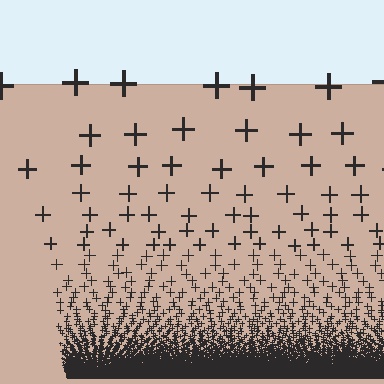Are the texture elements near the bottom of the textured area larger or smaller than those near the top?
Smaller. The gradient is inverted — elements near the bottom are smaller and denser.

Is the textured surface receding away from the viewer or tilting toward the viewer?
The surface appears to tilt toward the viewer. Texture elements get larger and sparser toward the top.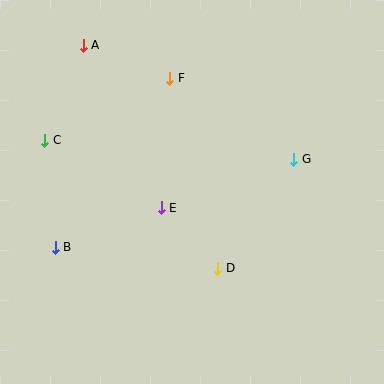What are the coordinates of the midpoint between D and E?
The midpoint between D and E is at (190, 238).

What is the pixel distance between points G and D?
The distance between G and D is 133 pixels.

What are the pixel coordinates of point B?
Point B is at (55, 247).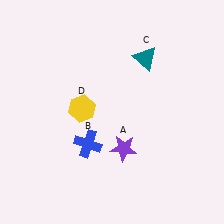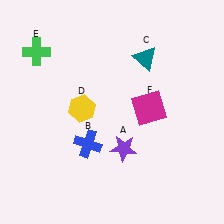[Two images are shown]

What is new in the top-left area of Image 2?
A green cross (E) was added in the top-left area of Image 2.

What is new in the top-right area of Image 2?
A magenta square (F) was added in the top-right area of Image 2.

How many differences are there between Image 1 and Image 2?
There are 2 differences between the two images.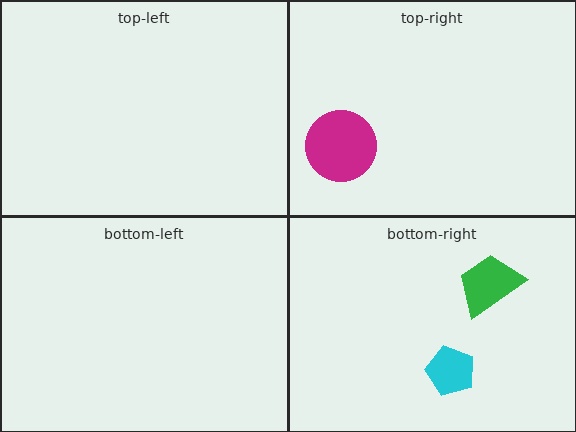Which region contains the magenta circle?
The top-right region.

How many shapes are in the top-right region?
1.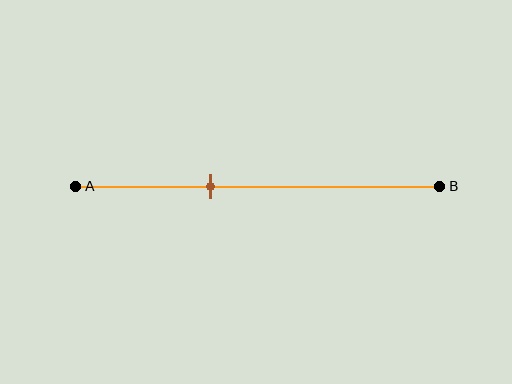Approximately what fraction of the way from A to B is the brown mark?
The brown mark is approximately 35% of the way from A to B.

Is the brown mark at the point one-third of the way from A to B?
No, the mark is at about 35% from A, not at the 33% one-third point.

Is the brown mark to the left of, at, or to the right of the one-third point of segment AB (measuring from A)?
The brown mark is to the right of the one-third point of segment AB.